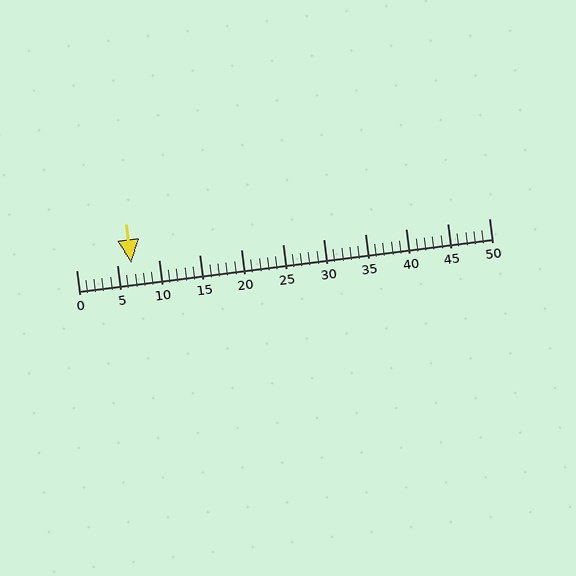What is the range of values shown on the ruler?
The ruler shows values from 0 to 50.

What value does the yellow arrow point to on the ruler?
The yellow arrow points to approximately 7.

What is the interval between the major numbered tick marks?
The major tick marks are spaced 5 units apart.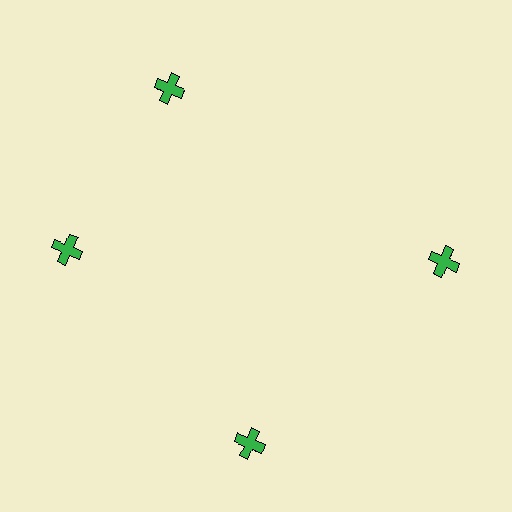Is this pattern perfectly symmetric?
No. The 4 green crosses are arranged in a ring, but one element near the 12 o'clock position is rotated out of alignment along the ring, breaking the 4-fold rotational symmetry.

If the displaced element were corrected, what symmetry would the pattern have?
It would have 4-fold rotational symmetry — the pattern would map onto itself every 90 degrees.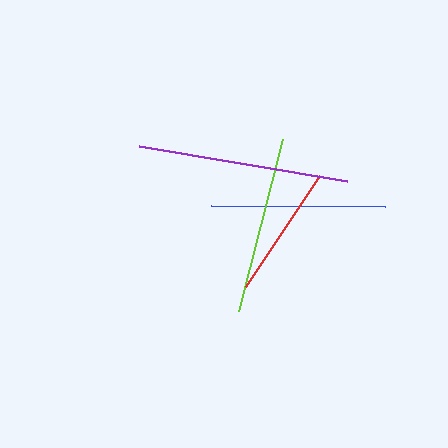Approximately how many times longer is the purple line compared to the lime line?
The purple line is approximately 1.2 times the length of the lime line.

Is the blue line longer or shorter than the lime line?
The lime line is longer than the blue line.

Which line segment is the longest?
The purple line is the longest at approximately 211 pixels.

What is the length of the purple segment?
The purple segment is approximately 211 pixels long.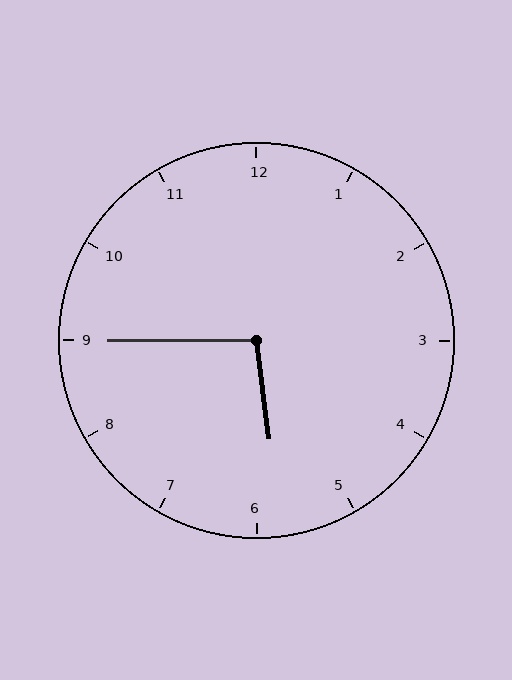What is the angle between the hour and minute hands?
Approximately 98 degrees.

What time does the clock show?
5:45.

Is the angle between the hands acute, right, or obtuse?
It is obtuse.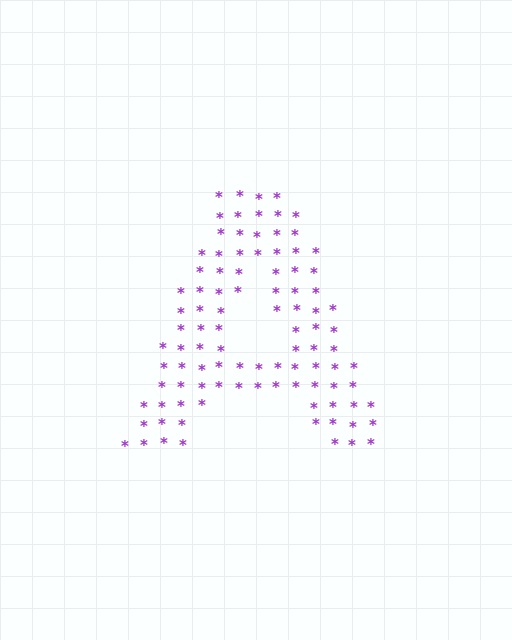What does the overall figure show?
The overall figure shows the letter A.